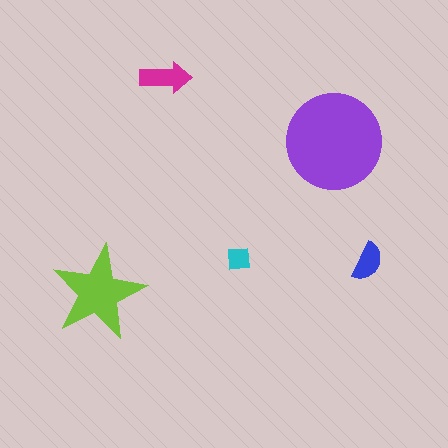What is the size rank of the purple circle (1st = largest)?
1st.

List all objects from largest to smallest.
The purple circle, the lime star, the magenta arrow, the blue semicircle, the cyan square.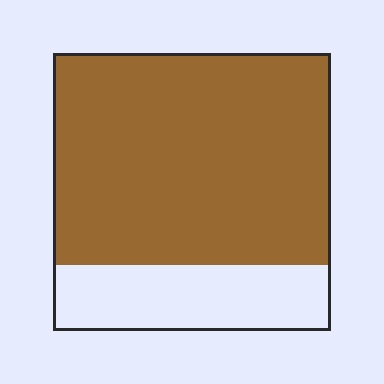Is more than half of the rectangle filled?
Yes.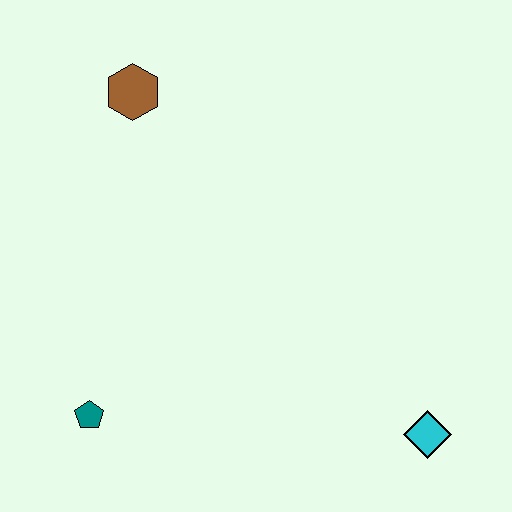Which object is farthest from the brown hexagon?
The cyan diamond is farthest from the brown hexagon.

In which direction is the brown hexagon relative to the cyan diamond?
The brown hexagon is above the cyan diamond.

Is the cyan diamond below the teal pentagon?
Yes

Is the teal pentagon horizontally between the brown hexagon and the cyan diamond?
No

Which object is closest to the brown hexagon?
The teal pentagon is closest to the brown hexagon.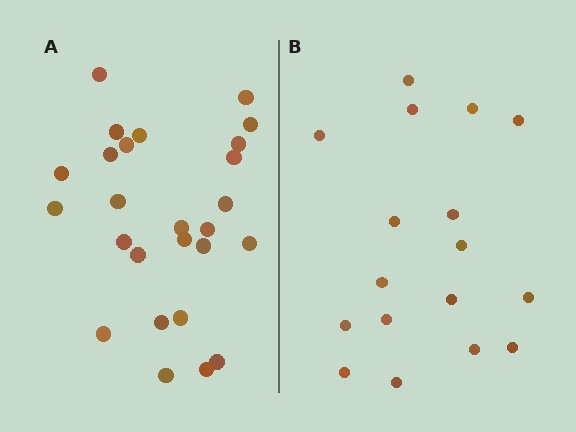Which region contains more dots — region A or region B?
Region A (the left region) has more dots.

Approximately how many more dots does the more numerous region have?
Region A has roughly 8 or so more dots than region B.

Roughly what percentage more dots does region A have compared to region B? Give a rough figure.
About 55% more.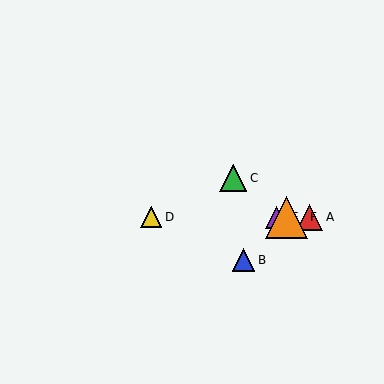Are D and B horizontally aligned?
No, D is at y≈217 and B is at y≈260.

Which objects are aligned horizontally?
Objects A, D, E, F are aligned horizontally.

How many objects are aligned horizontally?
4 objects (A, D, E, F) are aligned horizontally.